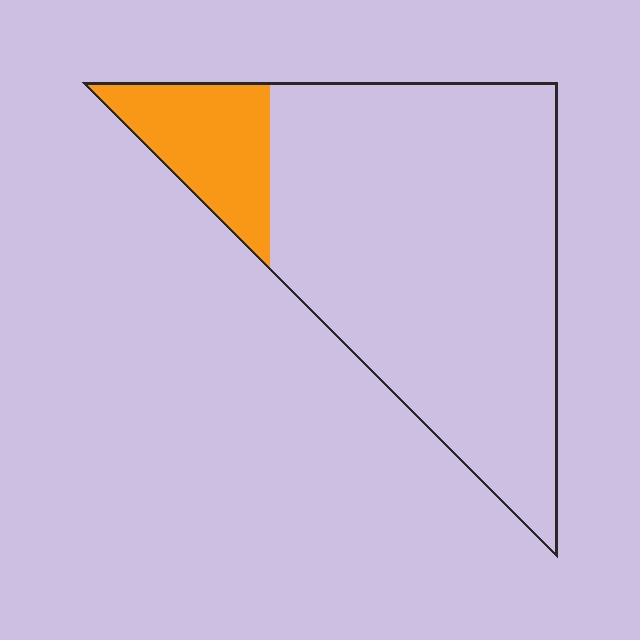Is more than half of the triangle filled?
No.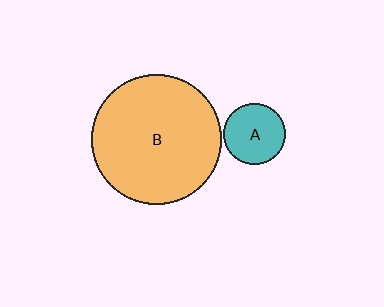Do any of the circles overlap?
No, none of the circles overlap.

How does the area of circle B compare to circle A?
Approximately 4.5 times.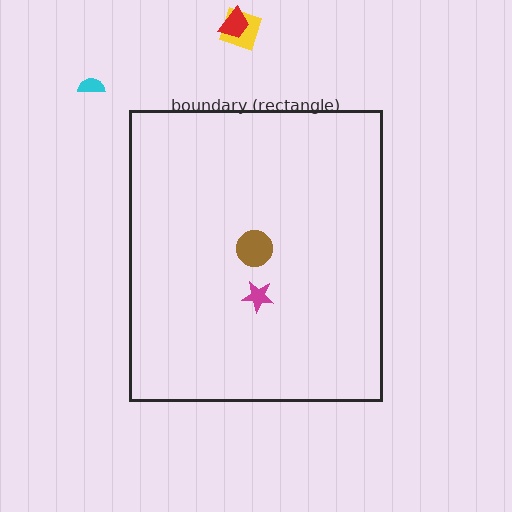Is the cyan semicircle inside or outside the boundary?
Outside.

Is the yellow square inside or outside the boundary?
Outside.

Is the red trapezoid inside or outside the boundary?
Outside.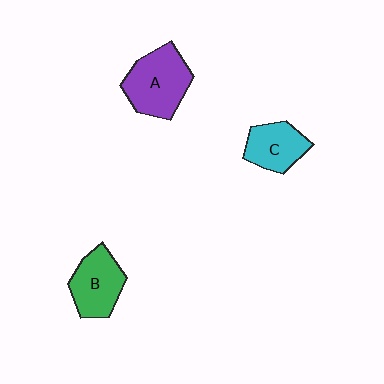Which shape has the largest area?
Shape A (purple).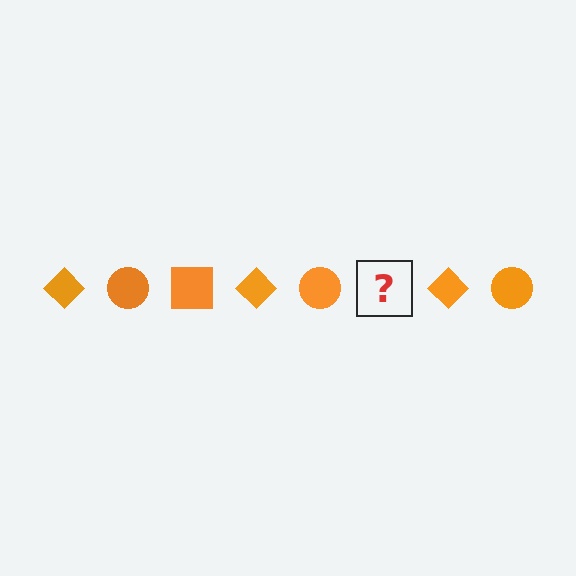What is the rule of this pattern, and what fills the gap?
The rule is that the pattern cycles through diamond, circle, square shapes in orange. The gap should be filled with an orange square.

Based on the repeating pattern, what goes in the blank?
The blank should be an orange square.